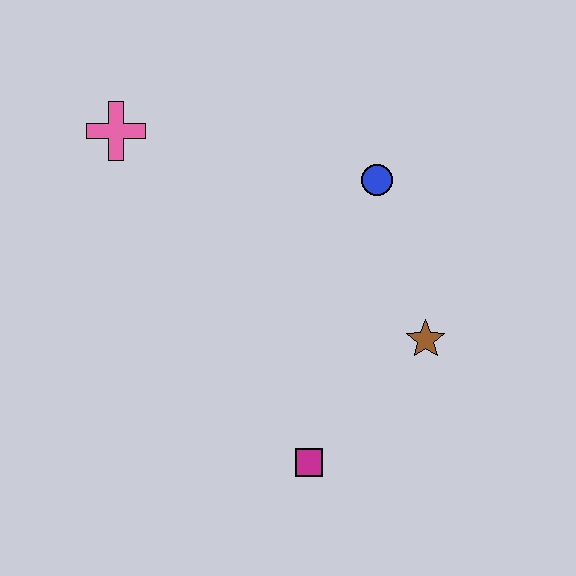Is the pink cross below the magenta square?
No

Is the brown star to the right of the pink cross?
Yes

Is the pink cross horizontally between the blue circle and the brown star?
No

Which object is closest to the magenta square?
The brown star is closest to the magenta square.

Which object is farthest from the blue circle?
The magenta square is farthest from the blue circle.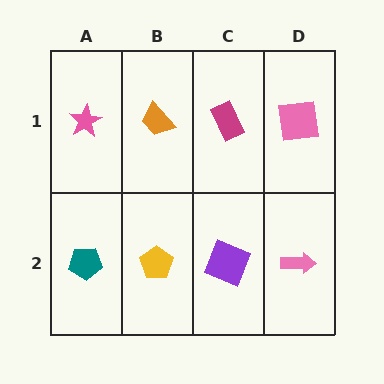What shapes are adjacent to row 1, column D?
A pink arrow (row 2, column D), a magenta rectangle (row 1, column C).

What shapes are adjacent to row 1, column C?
A purple square (row 2, column C), an orange trapezoid (row 1, column B), a pink square (row 1, column D).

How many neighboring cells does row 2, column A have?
2.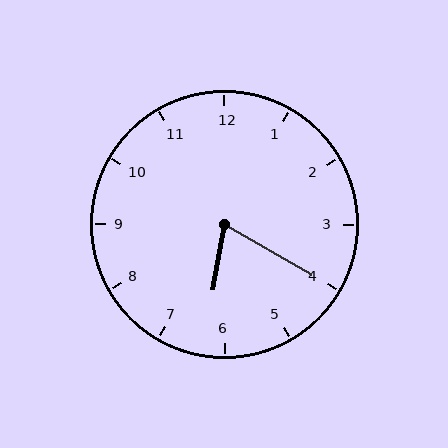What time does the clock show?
6:20.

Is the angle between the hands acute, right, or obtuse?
It is acute.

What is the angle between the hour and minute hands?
Approximately 70 degrees.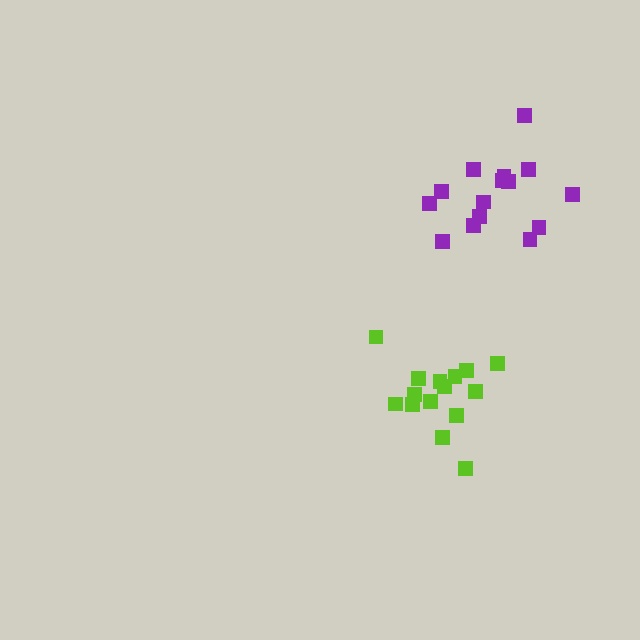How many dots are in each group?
Group 1: 15 dots, Group 2: 15 dots (30 total).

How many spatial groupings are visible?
There are 2 spatial groupings.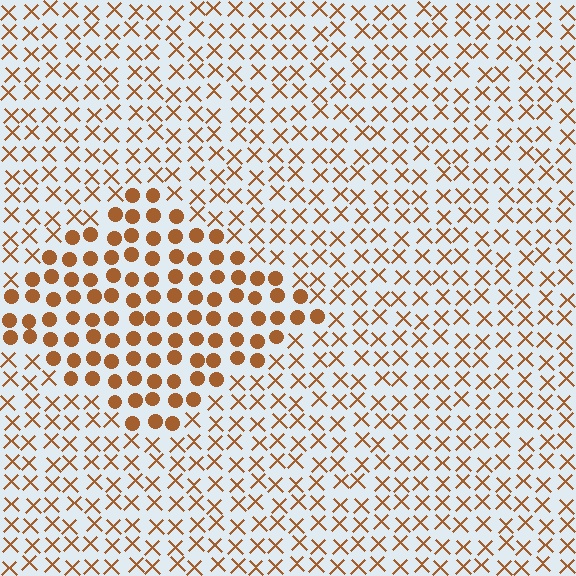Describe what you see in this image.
The image is filled with small brown elements arranged in a uniform grid. A diamond-shaped region contains circles, while the surrounding area contains X marks. The boundary is defined purely by the change in element shape.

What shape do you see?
I see a diamond.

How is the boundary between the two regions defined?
The boundary is defined by a change in element shape: circles inside vs. X marks outside. All elements share the same color and spacing.